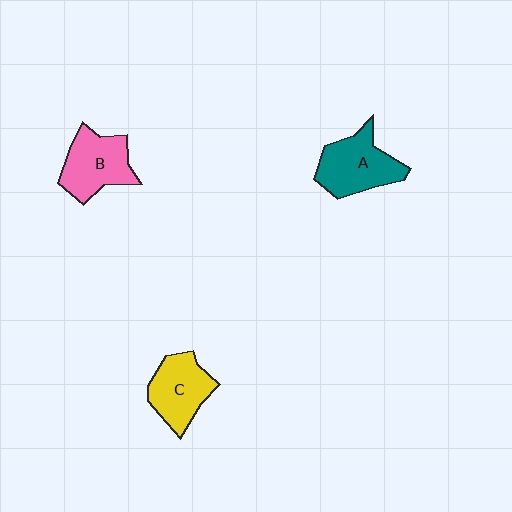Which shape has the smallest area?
Shape C (yellow).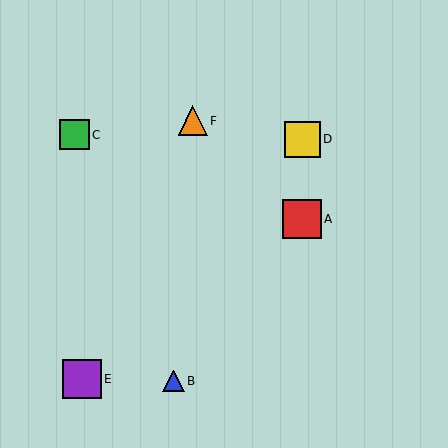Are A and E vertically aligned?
No, A is at x≈302 and E is at x≈82.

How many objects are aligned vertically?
2 objects (A, D) are aligned vertically.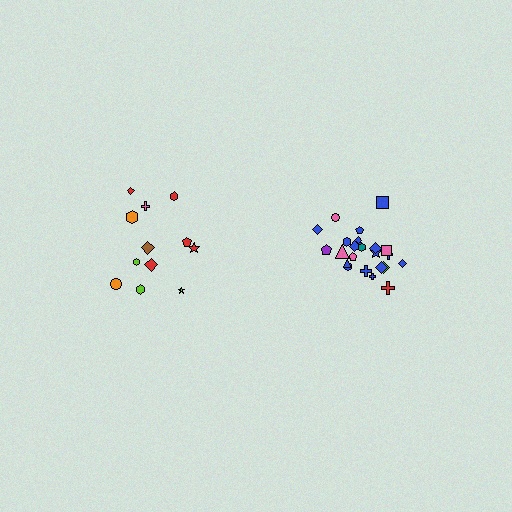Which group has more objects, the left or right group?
The right group.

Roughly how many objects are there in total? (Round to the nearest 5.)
Roughly 35 objects in total.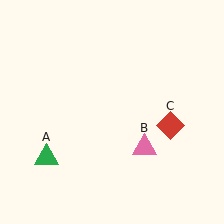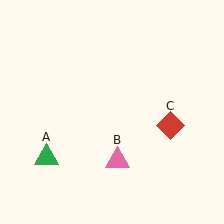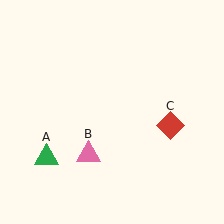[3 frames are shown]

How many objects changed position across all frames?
1 object changed position: pink triangle (object B).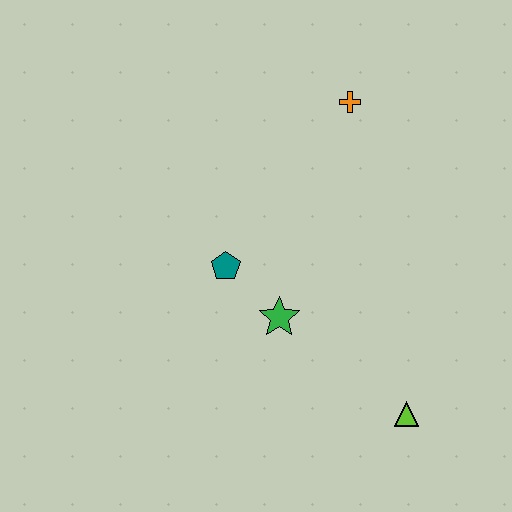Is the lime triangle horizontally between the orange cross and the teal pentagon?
No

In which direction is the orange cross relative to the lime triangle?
The orange cross is above the lime triangle.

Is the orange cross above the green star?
Yes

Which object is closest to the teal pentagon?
The green star is closest to the teal pentagon.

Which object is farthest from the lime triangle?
The orange cross is farthest from the lime triangle.